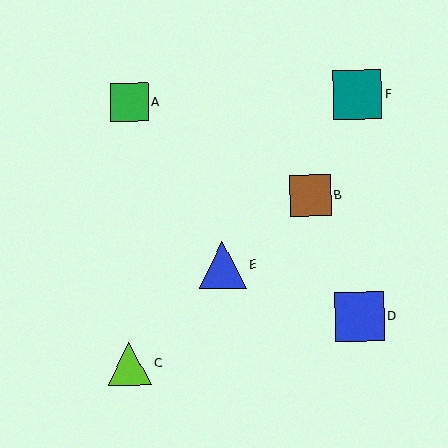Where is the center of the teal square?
The center of the teal square is at (357, 95).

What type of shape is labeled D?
Shape D is a blue square.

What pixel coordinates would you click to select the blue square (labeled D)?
Click at (360, 317) to select the blue square D.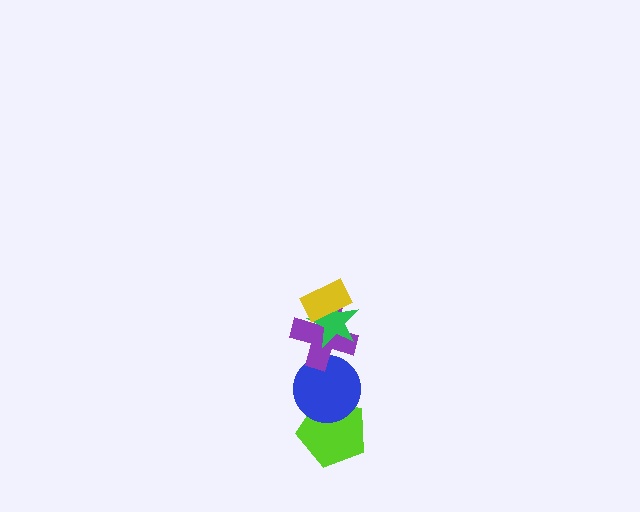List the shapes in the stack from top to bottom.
From top to bottom: the yellow rectangle, the green star, the purple cross, the blue circle, the lime pentagon.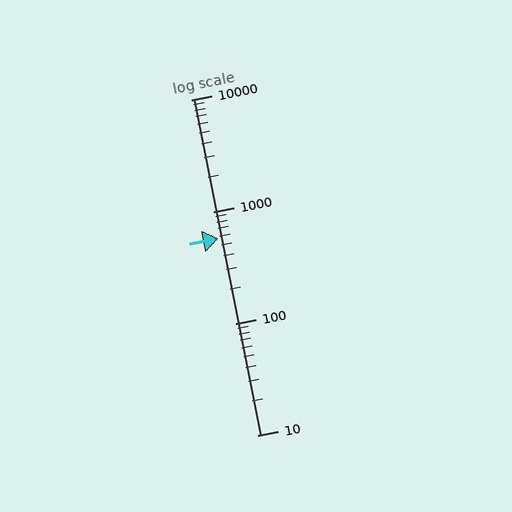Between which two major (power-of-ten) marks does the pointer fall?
The pointer is between 100 and 1000.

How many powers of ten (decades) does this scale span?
The scale spans 3 decades, from 10 to 10000.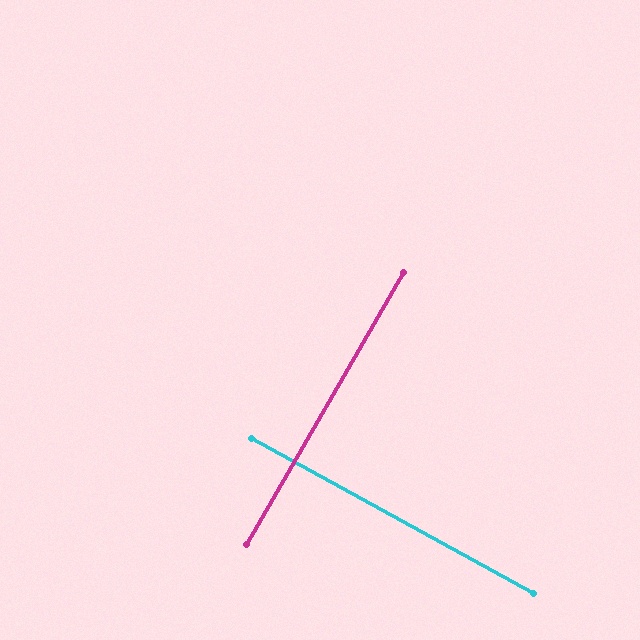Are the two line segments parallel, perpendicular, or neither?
Perpendicular — they meet at approximately 89°.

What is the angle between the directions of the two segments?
Approximately 89 degrees.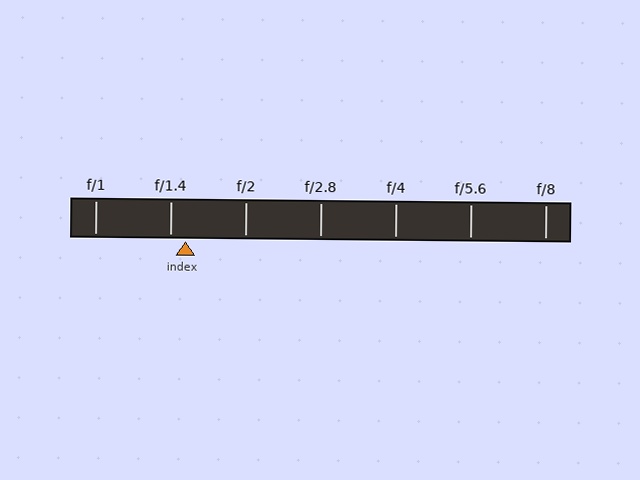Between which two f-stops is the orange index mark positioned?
The index mark is between f/1.4 and f/2.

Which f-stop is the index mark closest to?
The index mark is closest to f/1.4.